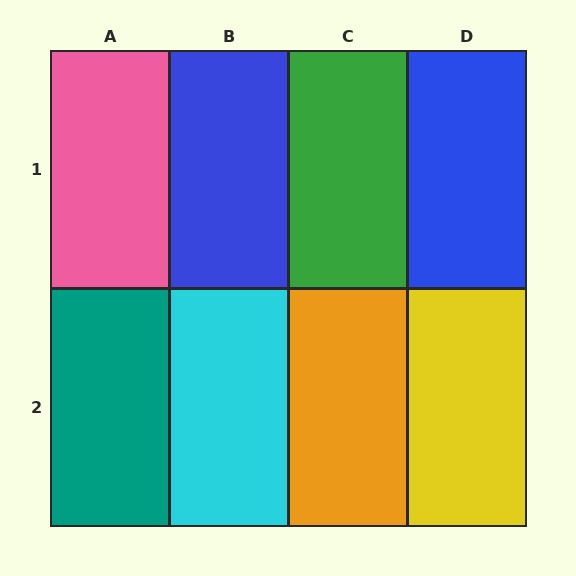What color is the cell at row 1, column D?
Blue.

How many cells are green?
1 cell is green.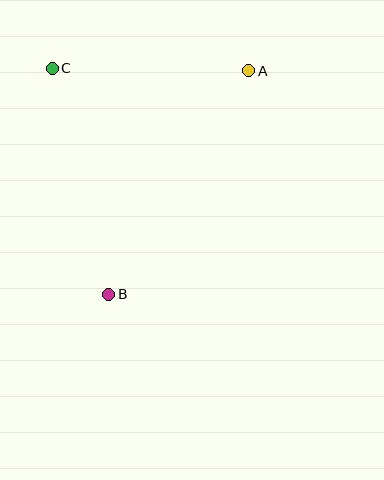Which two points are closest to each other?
Points A and C are closest to each other.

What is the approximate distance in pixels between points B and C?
The distance between B and C is approximately 233 pixels.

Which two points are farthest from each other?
Points A and B are farthest from each other.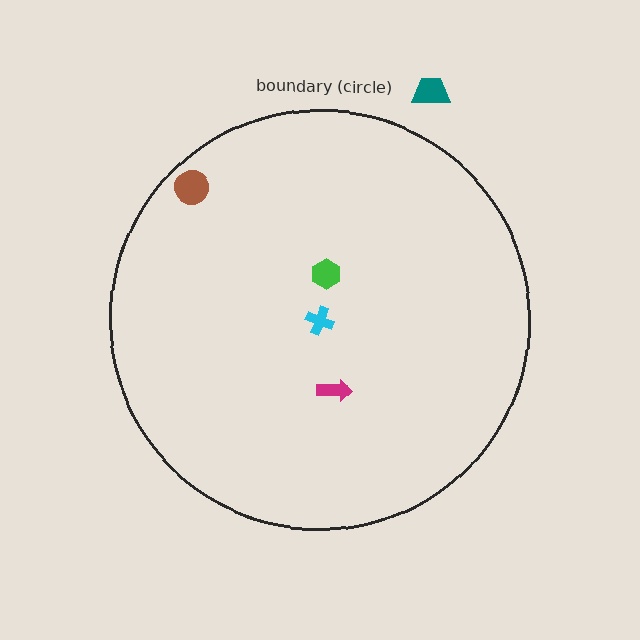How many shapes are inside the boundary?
4 inside, 1 outside.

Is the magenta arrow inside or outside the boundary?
Inside.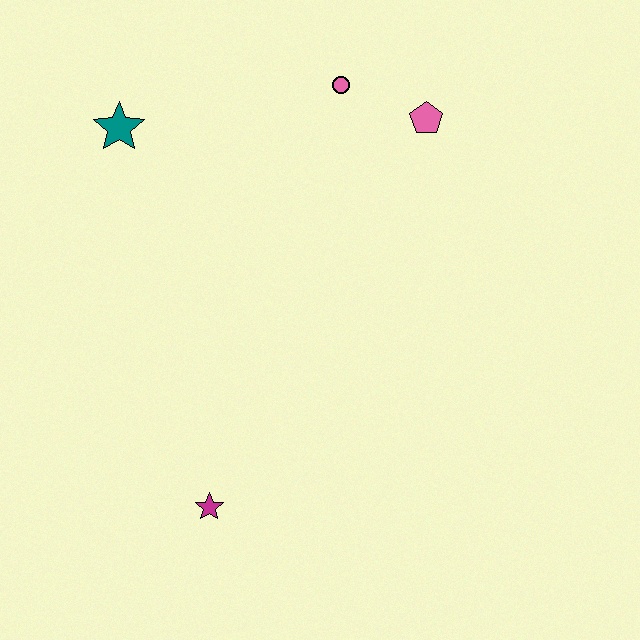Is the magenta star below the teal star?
Yes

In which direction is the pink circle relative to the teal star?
The pink circle is to the right of the teal star.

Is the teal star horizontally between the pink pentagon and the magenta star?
No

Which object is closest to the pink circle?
The pink pentagon is closest to the pink circle.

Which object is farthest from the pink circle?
The magenta star is farthest from the pink circle.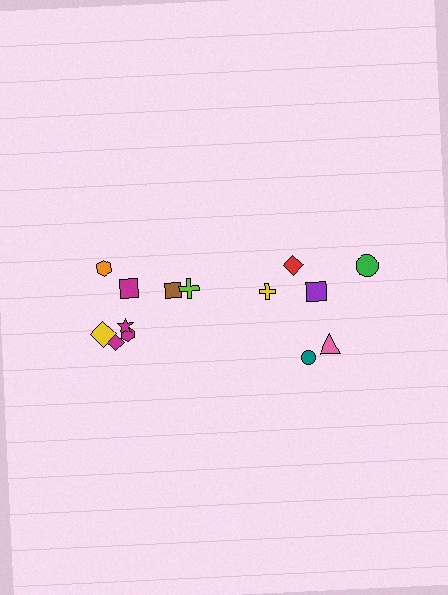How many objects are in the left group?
There are 8 objects.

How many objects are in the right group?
There are 6 objects.